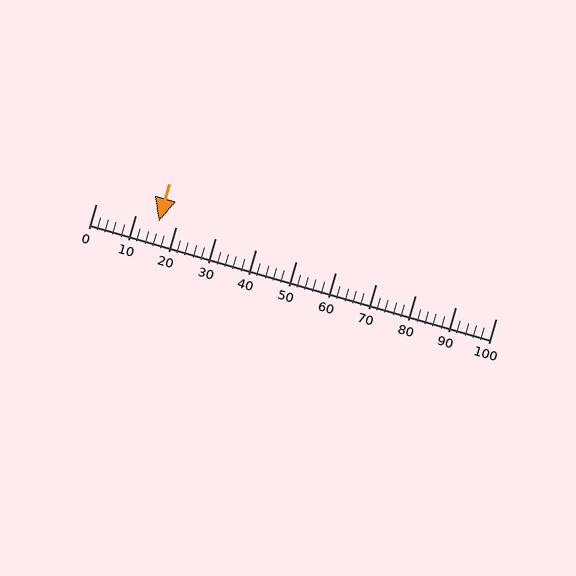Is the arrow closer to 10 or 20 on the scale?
The arrow is closer to 20.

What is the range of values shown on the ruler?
The ruler shows values from 0 to 100.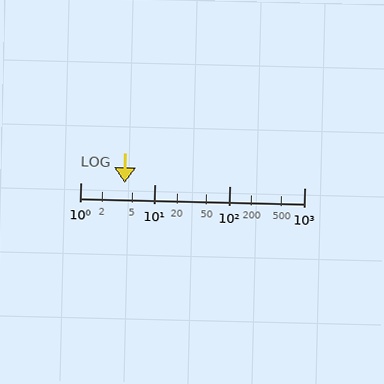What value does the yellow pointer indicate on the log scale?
The pointer indicates approximately 4.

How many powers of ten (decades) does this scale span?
The scale spans 3 decades, from 1 to 1000.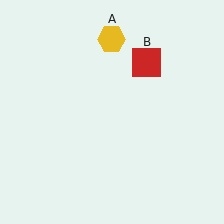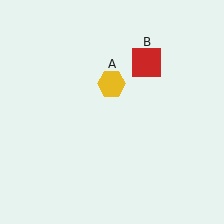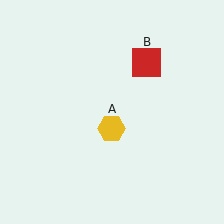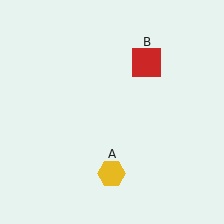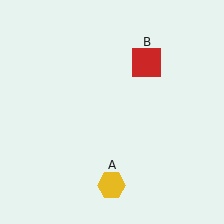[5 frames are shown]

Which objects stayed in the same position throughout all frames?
Red square (object B) remained stationary.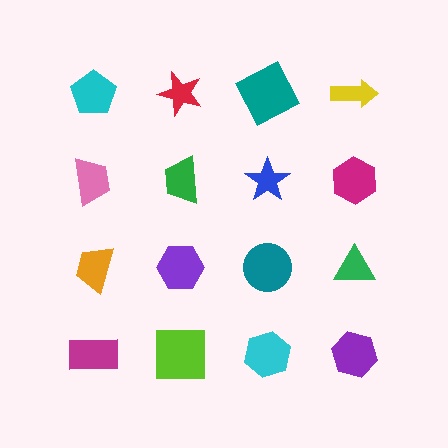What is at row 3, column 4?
A green triangle.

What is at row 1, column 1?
A cyan pentagon.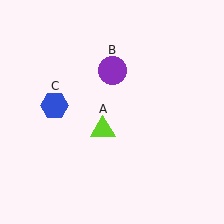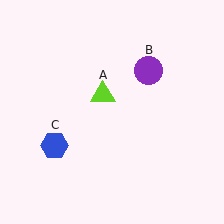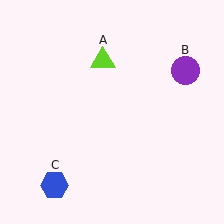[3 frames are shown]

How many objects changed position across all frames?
3 objects changed position: lime triangle (object A), purple circle (object B), blue hexagon (object C).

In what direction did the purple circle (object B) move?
The purple circle (object B) moved right.